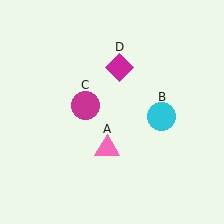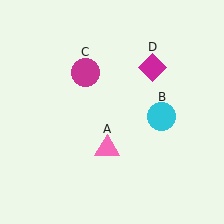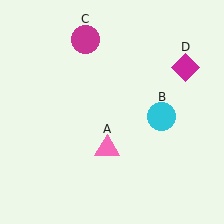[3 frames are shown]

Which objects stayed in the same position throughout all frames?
Pink triangle (object A) and cyan circle (object B) remained stationary.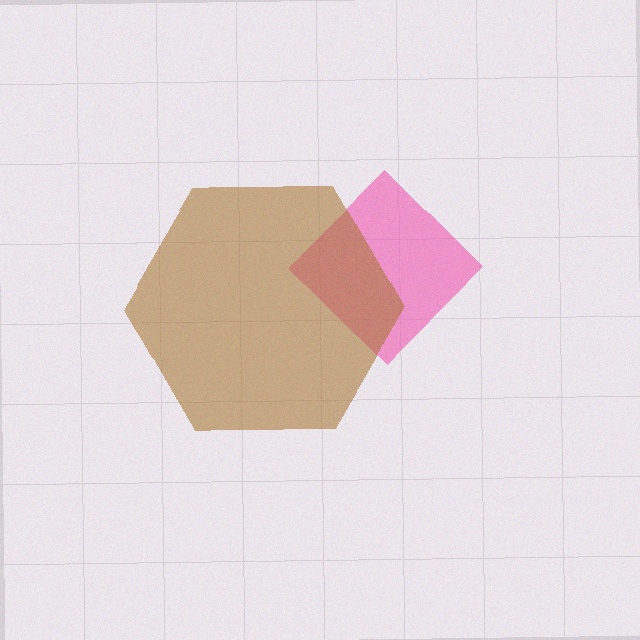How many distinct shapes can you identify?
There are 2 distinct shapes: a pink diamond, a brown hexagon.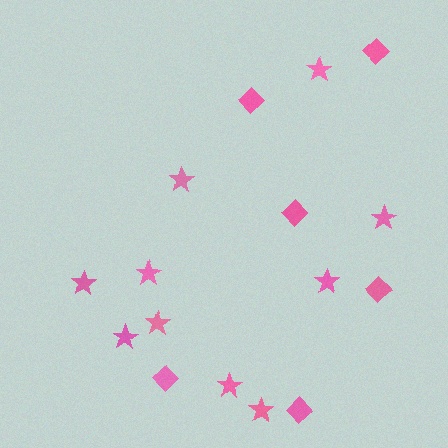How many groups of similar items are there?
There are 2 groups: one group of stars (10) and one group of diamonds (6).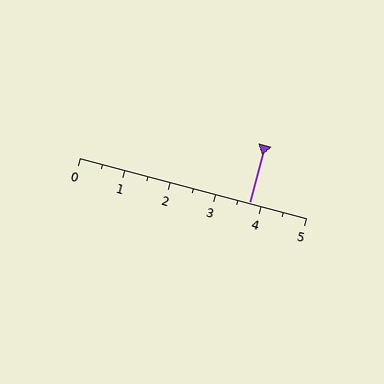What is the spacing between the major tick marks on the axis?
The major ticks are spaced 1 apart.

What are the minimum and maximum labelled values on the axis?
The axis runs from 0 to 5.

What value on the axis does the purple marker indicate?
The marker indicates approximately 3.8.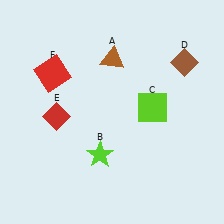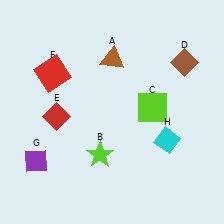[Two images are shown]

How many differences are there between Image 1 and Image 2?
There are 2 differences between the two images.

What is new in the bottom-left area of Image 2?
A purple diamond (G) was added in the bottom-left area of Image 2.